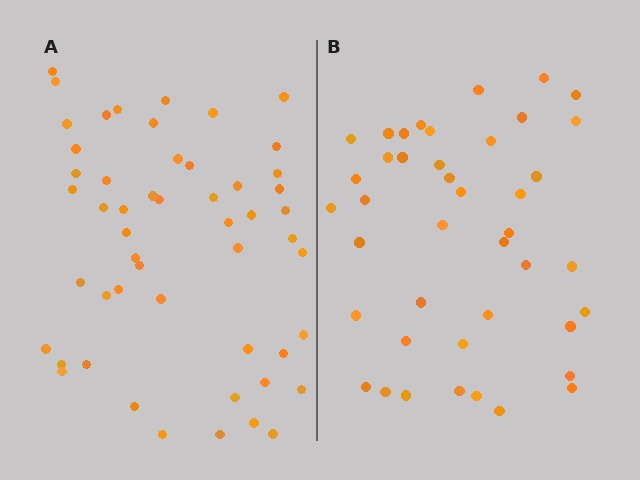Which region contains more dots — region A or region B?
Region A (the left region) has more dots.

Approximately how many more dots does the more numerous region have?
Region A has roughly 10 or so more dots than region B.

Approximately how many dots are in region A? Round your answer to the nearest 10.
About 50 dots. (The exact count is 52, which rounds to 50.)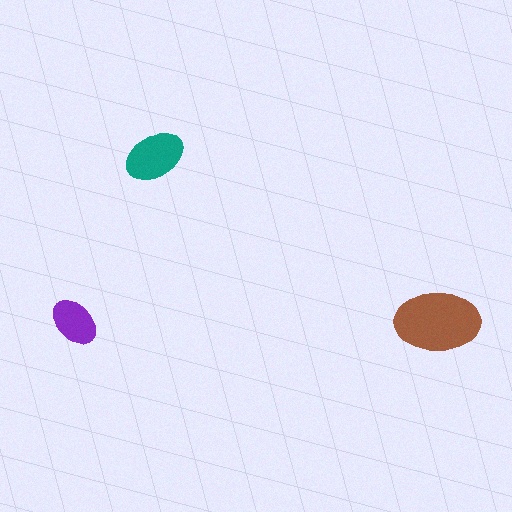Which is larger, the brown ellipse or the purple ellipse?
The brown one.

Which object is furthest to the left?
The purple ellipse is leftmost.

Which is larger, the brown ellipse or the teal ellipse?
The brown one.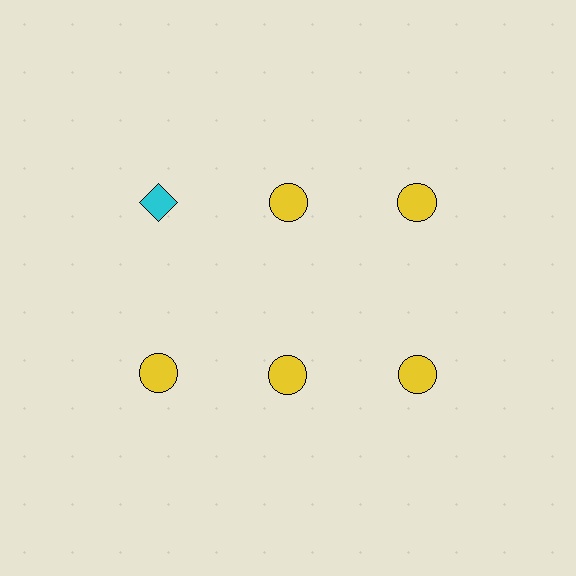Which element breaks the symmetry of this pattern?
The cyan diamond in the top row, leftmost column breaks the symmetry. All other shapes are yellow circles.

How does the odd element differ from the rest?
It differs in both color (cyan instead of yellow) and shape (diamond instead of circle).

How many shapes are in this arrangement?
There are 6 shapes arranged in a grid pattern.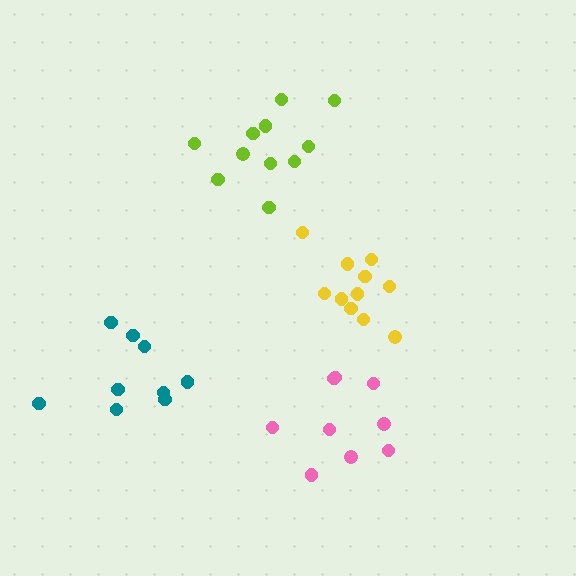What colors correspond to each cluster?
The clusters are colored: yellow, teal, lime, pink.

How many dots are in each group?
Group 1: 11 dots, Group 2: 9 dots, Group 3: 11 dots, Group 4: 9 dots (40 total).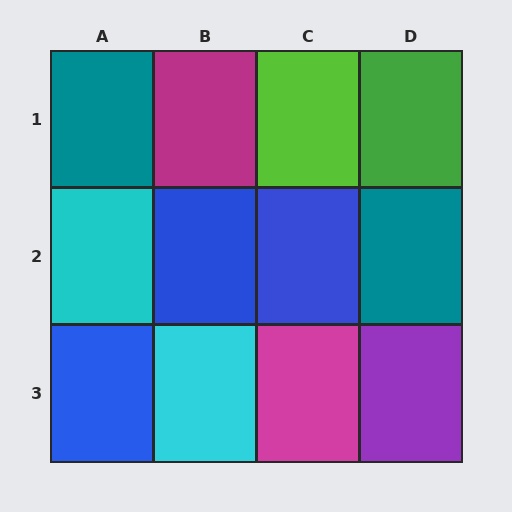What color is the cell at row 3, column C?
Magenta.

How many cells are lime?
1 cell is lime.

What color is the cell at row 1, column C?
Lime.